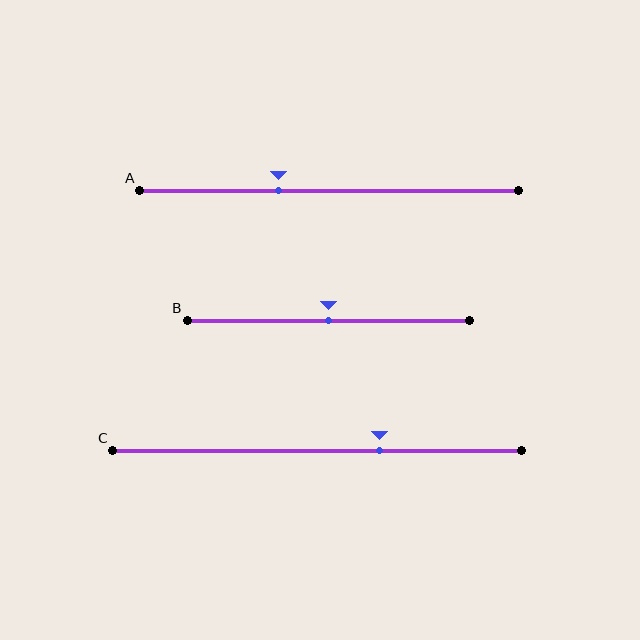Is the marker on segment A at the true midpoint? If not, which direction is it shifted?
No, the marker on segment A is shifted to the left by about 13% of the segment length.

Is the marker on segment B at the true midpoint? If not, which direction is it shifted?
Yes, the marker on segment B is at the true midpoint.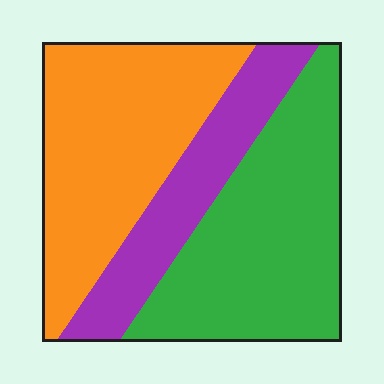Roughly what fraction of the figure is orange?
Orange covers roughly 40% of the figure.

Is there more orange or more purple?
Orange.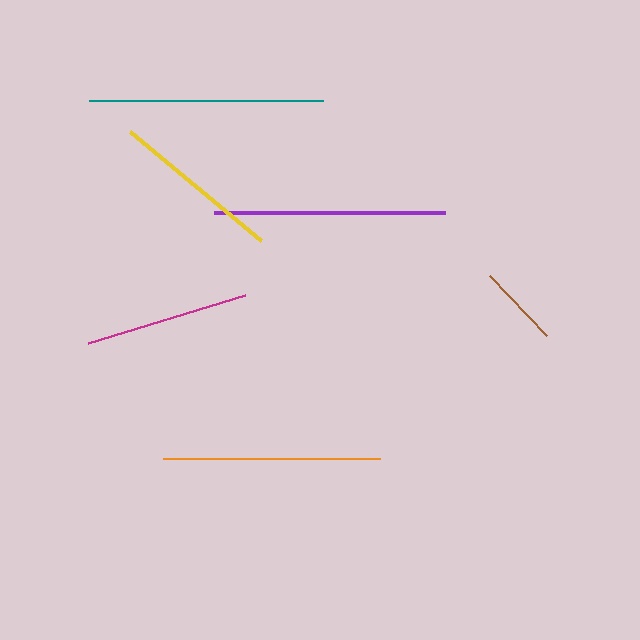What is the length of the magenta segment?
The magenta segment is approximately 164 pixels long.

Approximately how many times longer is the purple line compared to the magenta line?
The purple line is approximately 1.4 times the length of the magenta line.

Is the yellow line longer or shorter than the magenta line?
The yellow line is longer than the magenta line.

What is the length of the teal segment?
The teal segment is approximately 233 pixels long.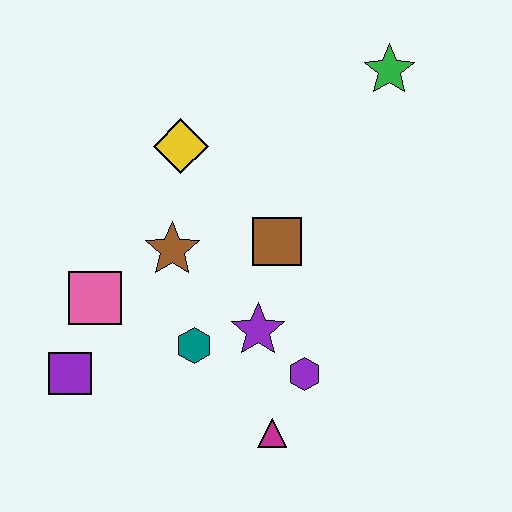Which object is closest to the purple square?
The pink square is closest to the purple square.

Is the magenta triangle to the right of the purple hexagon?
No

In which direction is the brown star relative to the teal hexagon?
The brown star is above the teal hexagon.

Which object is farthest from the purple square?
The green star is farthest from the purple square.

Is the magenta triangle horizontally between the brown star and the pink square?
No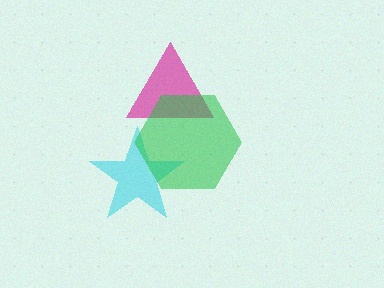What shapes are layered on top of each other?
The layered shapes are: a magenta triangle, a cyan star, a green hexagon.